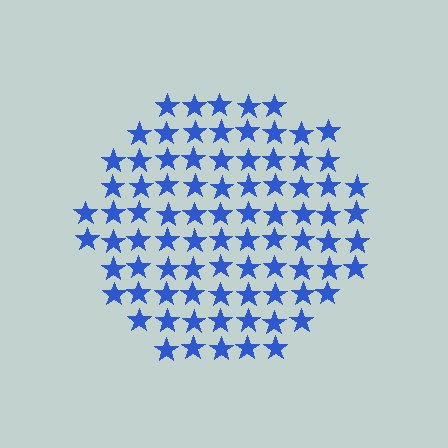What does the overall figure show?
The overall figure shows a circle.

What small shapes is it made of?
It is made of small stars.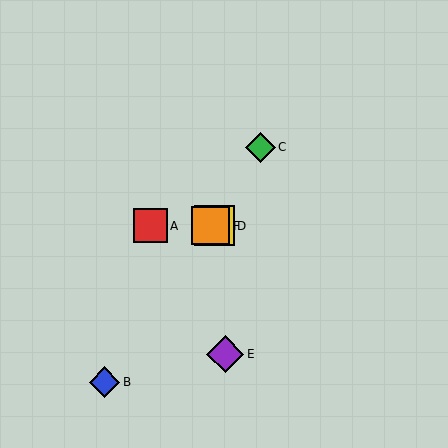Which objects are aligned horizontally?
Objects A, D, F are aligned horizontally.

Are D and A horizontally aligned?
Yes, both are at y≈226.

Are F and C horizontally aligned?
No, F is at y≈226 and C is at y≈147.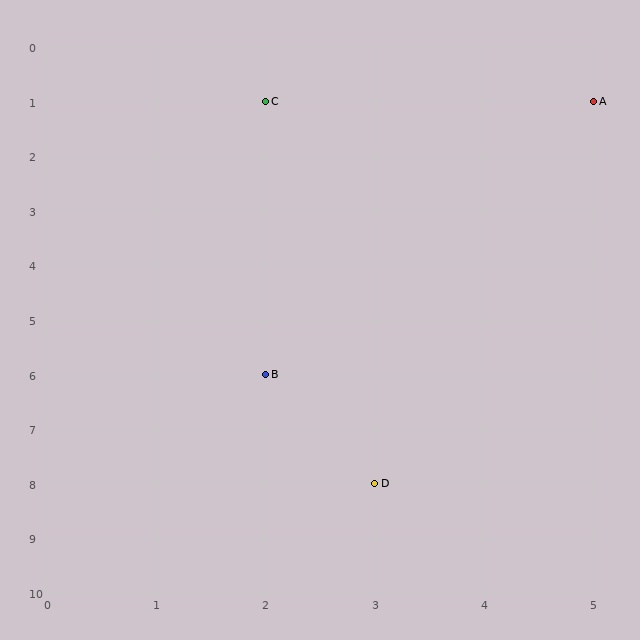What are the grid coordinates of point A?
Point A is at grid coordinates (5, 1).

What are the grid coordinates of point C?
Point C is at grid coordinates (2, 1).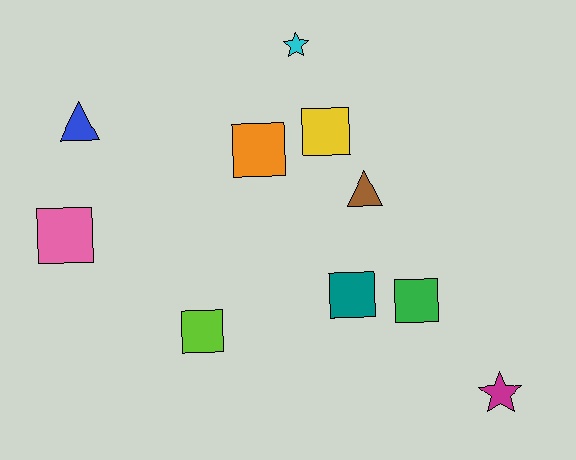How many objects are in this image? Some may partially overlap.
There are 10 objects.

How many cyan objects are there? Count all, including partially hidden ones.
There is 1 cyan object.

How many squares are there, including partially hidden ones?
There are 6 squares.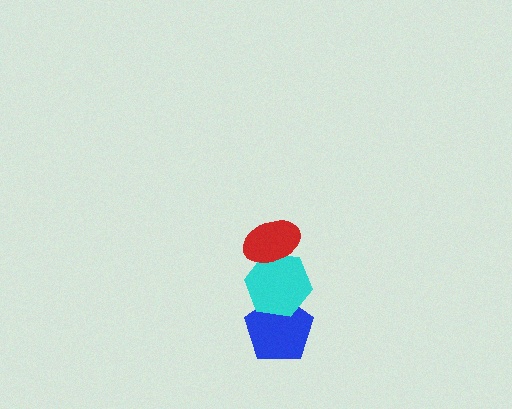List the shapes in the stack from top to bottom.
From top to bottom: the red ellipse, the cyan hexagon, the blue pentagon.